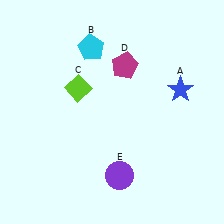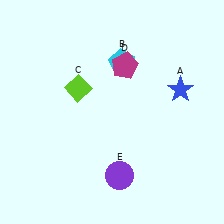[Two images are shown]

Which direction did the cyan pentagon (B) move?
The cyan pentagon (B) moved right.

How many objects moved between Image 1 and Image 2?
1 object moved between the two images.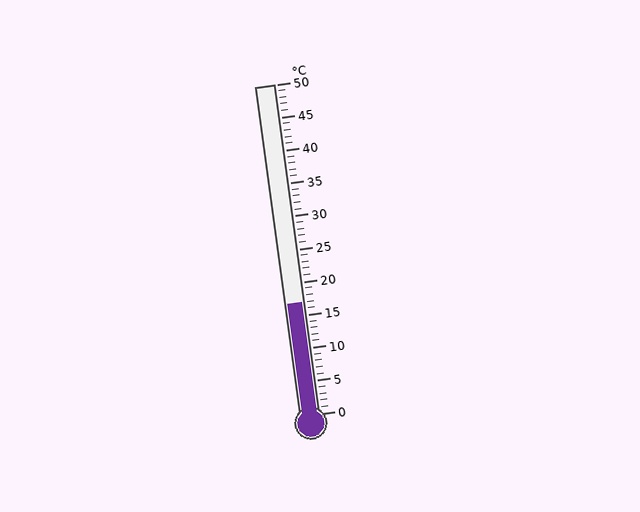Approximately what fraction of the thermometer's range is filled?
The thermometer is filled to approximately 35% of its range.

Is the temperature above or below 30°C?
The temperature is below 30°C.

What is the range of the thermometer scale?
The thermometer scale ranges from 0°C to 50°C.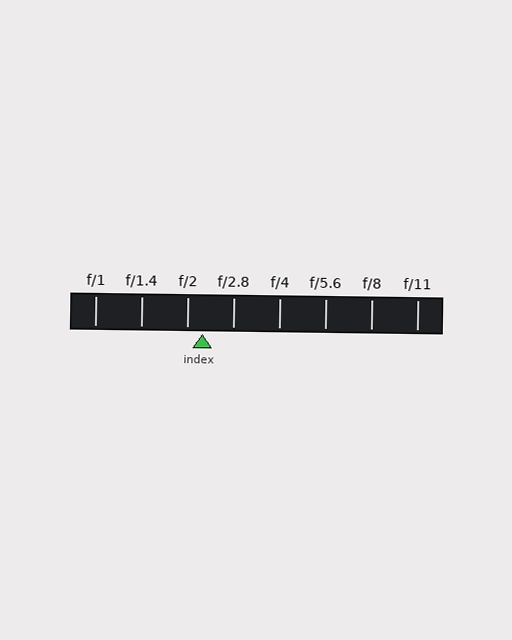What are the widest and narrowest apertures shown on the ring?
The widest aperture shown is f/1 and the narrowest is f/11.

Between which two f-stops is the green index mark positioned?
The index mark is between f/2 and f/2.8.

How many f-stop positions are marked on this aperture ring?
There are 8 f-stop positions marked.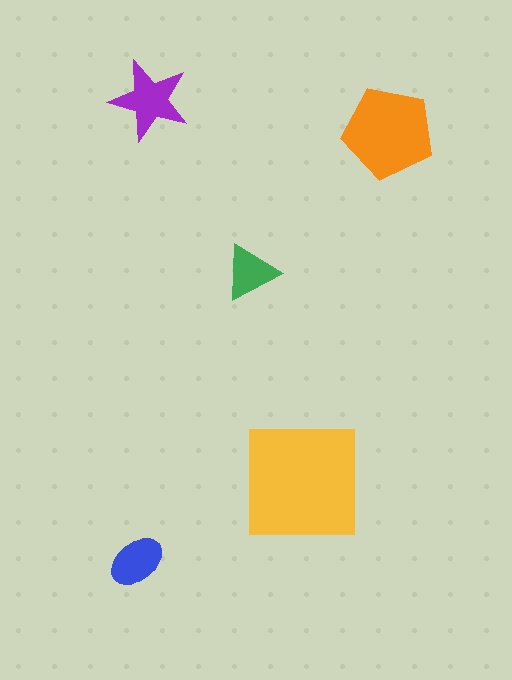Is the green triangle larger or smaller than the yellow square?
Smaller.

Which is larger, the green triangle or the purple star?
The purple star.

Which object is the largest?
The yellow square.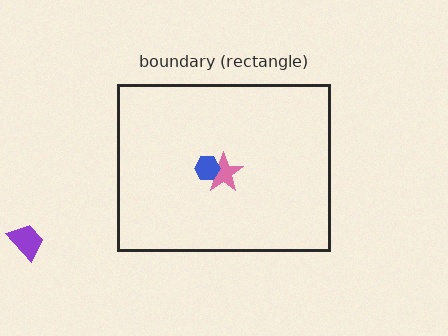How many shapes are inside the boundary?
2 inside, 1 outside.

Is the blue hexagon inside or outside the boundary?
Inside.